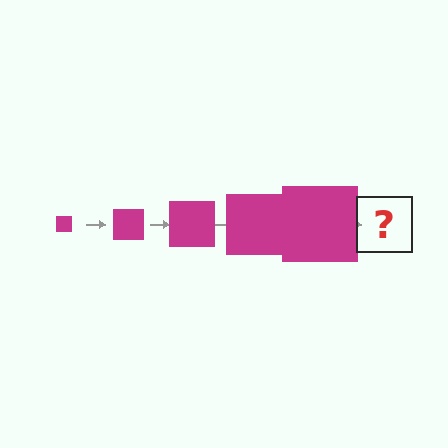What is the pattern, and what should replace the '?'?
The pattern is that the square gets progressively larger each step. The '?' should be a magenta square, larger than the previous one.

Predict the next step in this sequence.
The next step is a magenta square, larger than the previous one.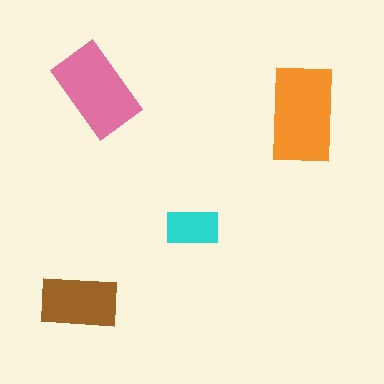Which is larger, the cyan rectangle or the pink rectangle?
The pink one.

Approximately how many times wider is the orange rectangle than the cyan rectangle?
About 2 times wider.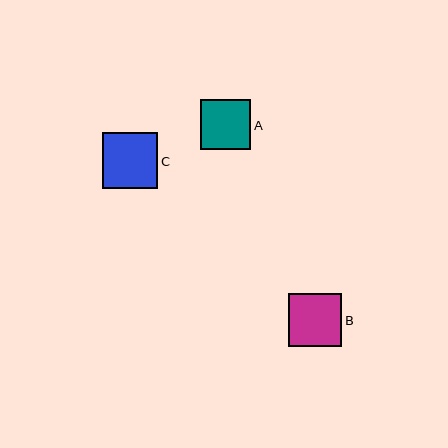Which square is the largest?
Square C is the largest with a size of approximately 56 pixels.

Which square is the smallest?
Square A is the smallest with a size of approximately 51 pixels.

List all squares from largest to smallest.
From largest to smallest: C, B, A.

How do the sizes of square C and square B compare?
Square C and square B are approximately the same size.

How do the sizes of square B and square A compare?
Square B and square A are approximately the same size.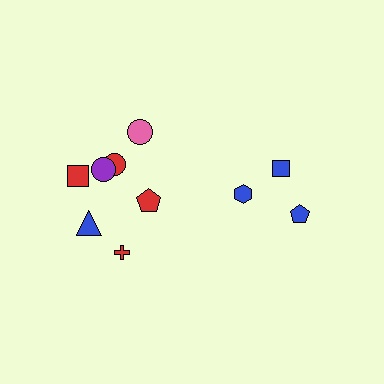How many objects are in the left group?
There are 7 objects.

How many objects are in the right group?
There are 3 objects.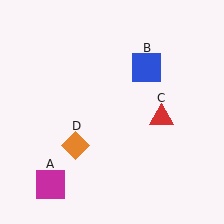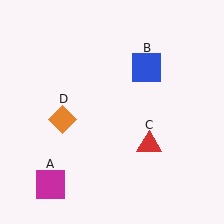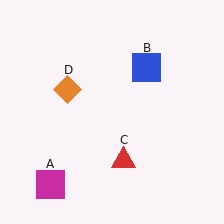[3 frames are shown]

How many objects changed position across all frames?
2 objects changed position: red triangle (object C), orange diamond (object D).